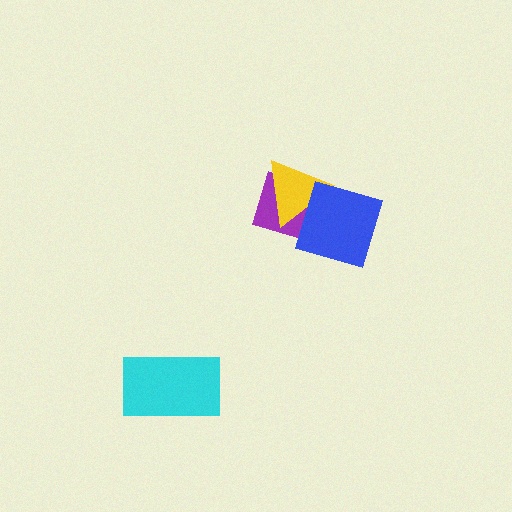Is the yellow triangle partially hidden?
Yes, it is partially covered by another shape.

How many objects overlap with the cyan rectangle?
0 objects overlap with the cyan rectangle.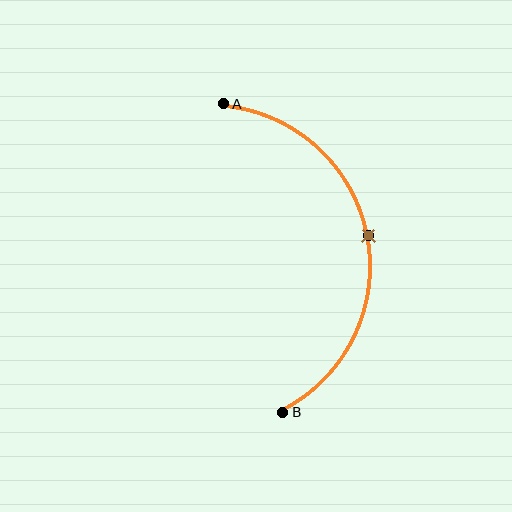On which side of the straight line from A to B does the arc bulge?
The arc bulges to the right of the straight line connecting A and B.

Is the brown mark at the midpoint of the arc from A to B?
Yes. The brown mark lies on the arc at equal arc-length from both A and B — it is the arc midpoint.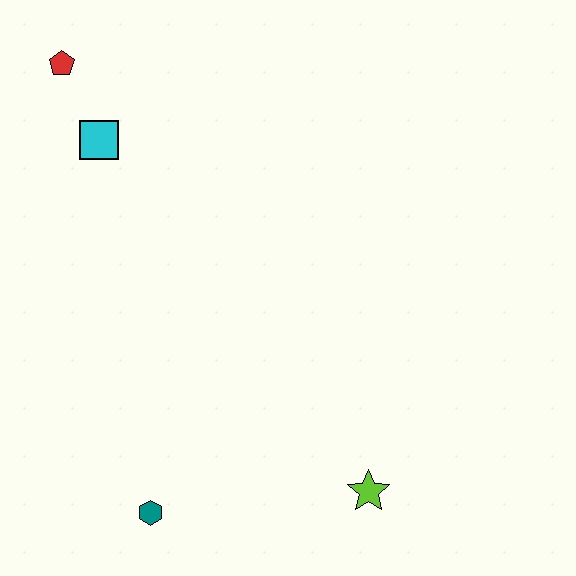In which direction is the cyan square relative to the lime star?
The cyan square is above the lime star.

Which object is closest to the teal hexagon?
The lime star is closest to the teal hexagon.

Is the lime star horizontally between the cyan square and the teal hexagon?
No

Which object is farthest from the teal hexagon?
The red pentagon is farthest from the teal hexagon.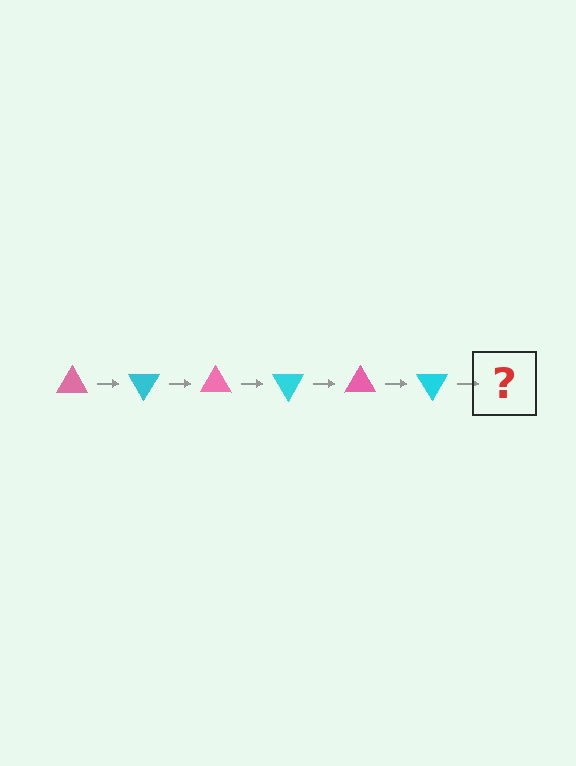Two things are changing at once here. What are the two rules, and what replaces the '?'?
The two rules are that it rotates 60 degrees each step and the color cycles through pink and cyan. The '?' should be a pink triangle, rotated 360 degrees from the start.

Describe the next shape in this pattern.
It should be a pink triangle, rotated 360 degrees from the start.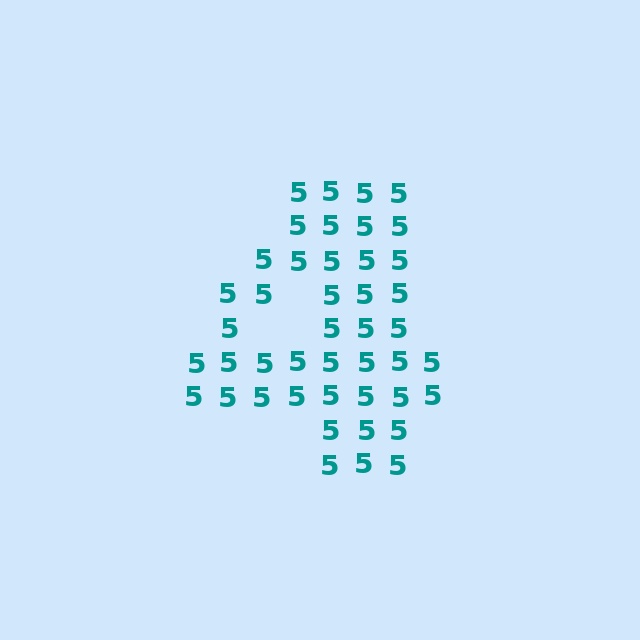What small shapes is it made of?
It is made of small digit 5's.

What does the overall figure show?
The overall figure shows the digit 4.